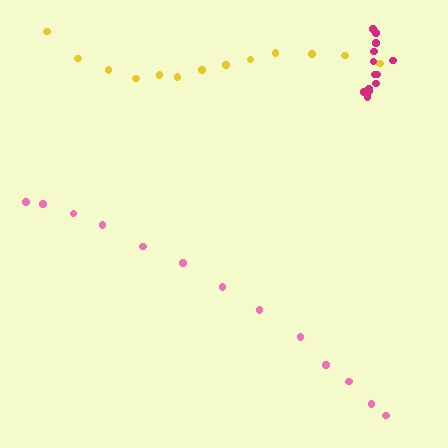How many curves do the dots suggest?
There are 3 distinct paths.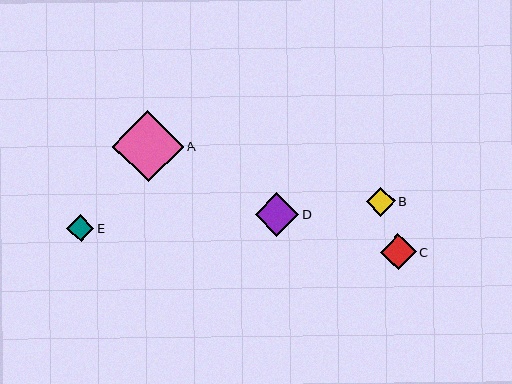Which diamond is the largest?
Diamond A is the largest with a size of approximately 71 pixels.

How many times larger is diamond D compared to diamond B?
Diamond D is approximately 1.5 times the size of diamond B.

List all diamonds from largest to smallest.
From largest to smallest: A, D, C, B, E.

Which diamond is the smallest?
Diamond E is the smallest with a size of approximately 27 pixels.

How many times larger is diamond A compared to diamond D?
Diamond A is approximately 1.6 times the size of diamond D.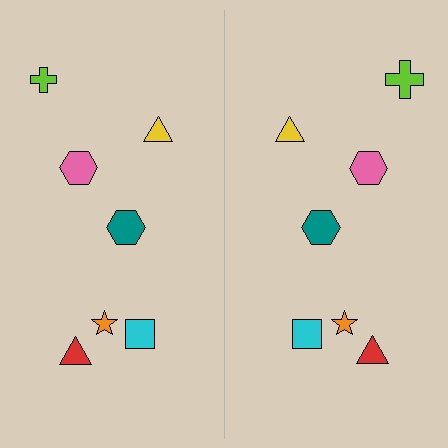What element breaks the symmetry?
The lime cross on the right side has a different size than its mirror counterpart.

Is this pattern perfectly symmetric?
No, the pattern is not perfectly symmetric. The lime cross on the right side has a different size than its mirror counterpart.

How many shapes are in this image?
There are 14 shapes in this image.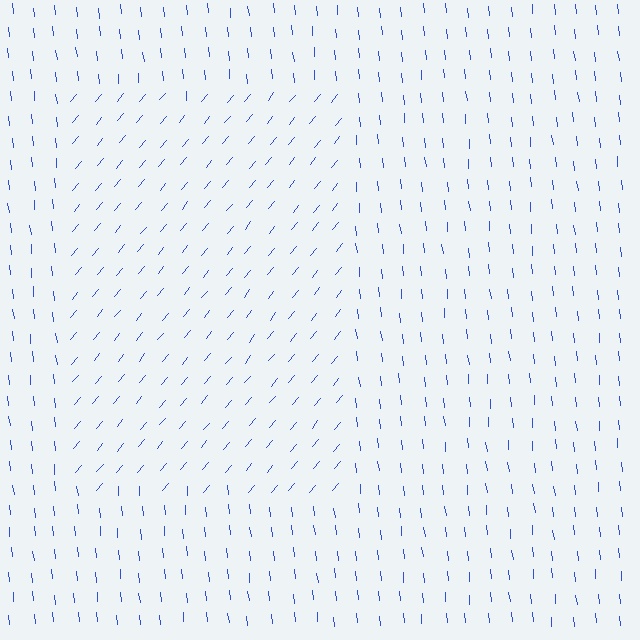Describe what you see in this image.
The image is filled with small blue line segments. A rectangle region in the image has lines oriented differently from the surrounding lines, creating a visible texture boundary.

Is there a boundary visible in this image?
Yes, there is a texture boundary formed by a change in line orientation.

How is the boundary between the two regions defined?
The boundary is defined purely by a change in line orientation (approximately 45 degrees difference). All lines are the same color and thickness.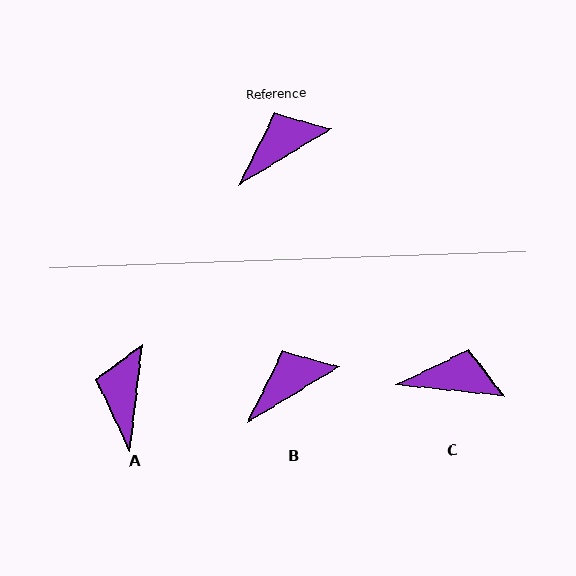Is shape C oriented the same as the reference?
No, it is off by about 37 degrees.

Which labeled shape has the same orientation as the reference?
B.